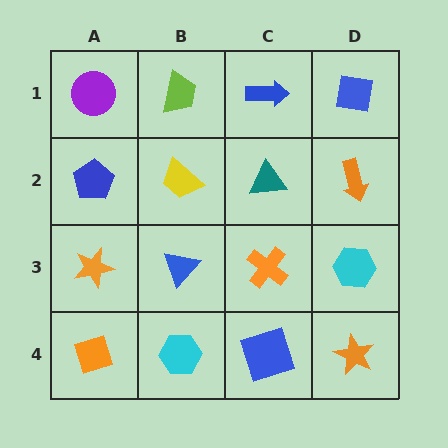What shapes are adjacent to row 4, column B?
A blue triangle (row 3, column B), an orange diamond (row 4, column A), a blue square (row 4, column C).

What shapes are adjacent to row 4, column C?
An orange cross (row 3, column C), a cyan hexagon (row 4, column B), an orange star (row 4, column D).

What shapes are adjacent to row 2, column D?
A blue square (row 1, column D), a cyan hexagon (row 3, column D), a teal triangle (row 2, column C).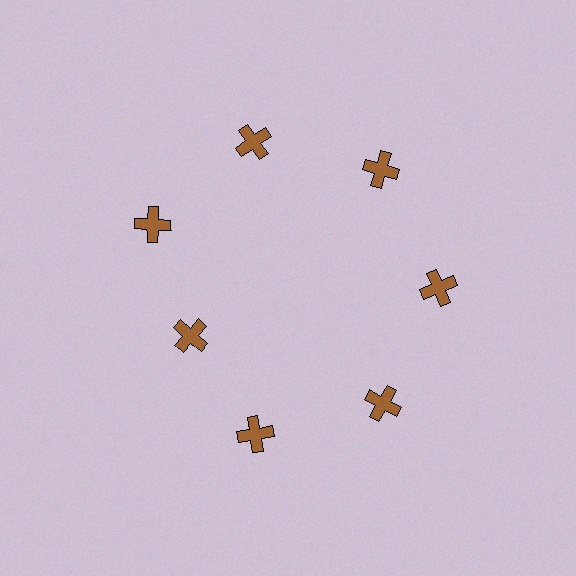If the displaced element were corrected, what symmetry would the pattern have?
It would have 7-fold rotational symmetry — the pattern would map onto itself every 51 degrees.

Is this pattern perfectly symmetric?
No. The 7 brown crosses are arranged in a ring, but one element near the 8 o'clock position is pulled inward toward the center, breaking the 7-fold rotational symmetry.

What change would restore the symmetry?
The symmetry would be restored by moving it outward, back onto the ring so that all 7 crosses sit at equal angles and equal distance from the center.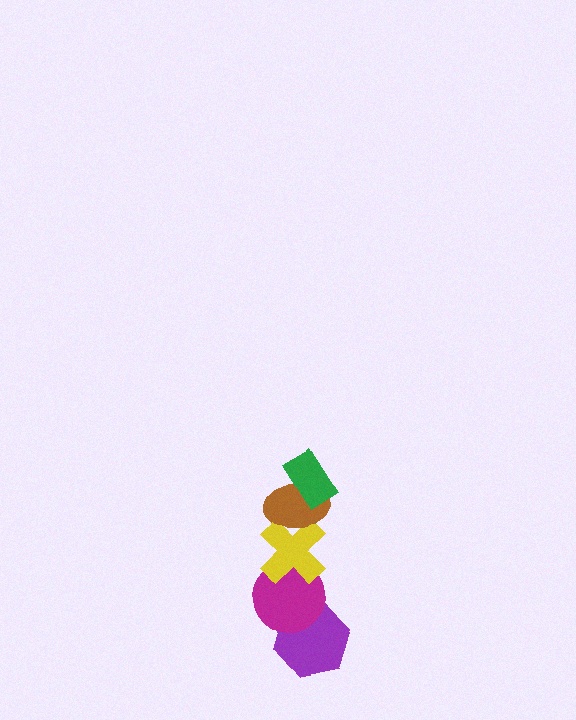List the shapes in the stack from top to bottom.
From top to bottom: the green rectangle, the brown ellipse, the yellow cross, the magenta circle, the purple hexagon.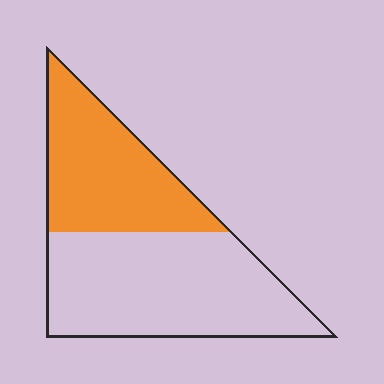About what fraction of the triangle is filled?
About two fifths (2/5).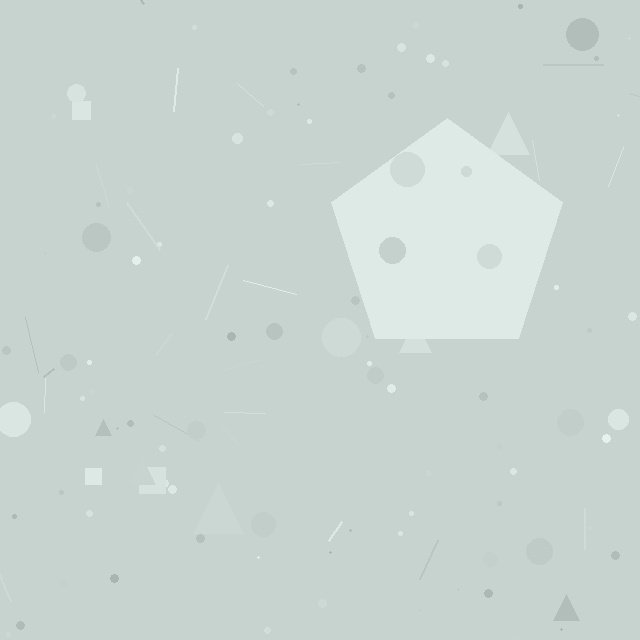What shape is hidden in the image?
A pentagon is hidden in the image.